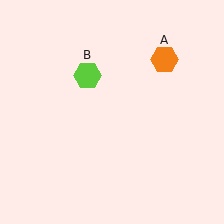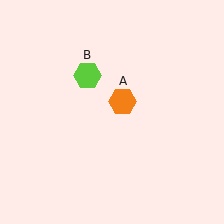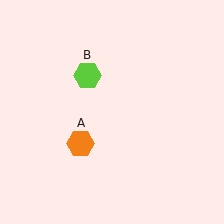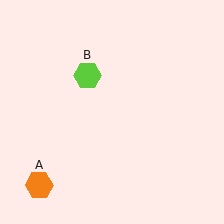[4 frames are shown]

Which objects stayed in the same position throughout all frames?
Lime hexagon (object B) remained stationary.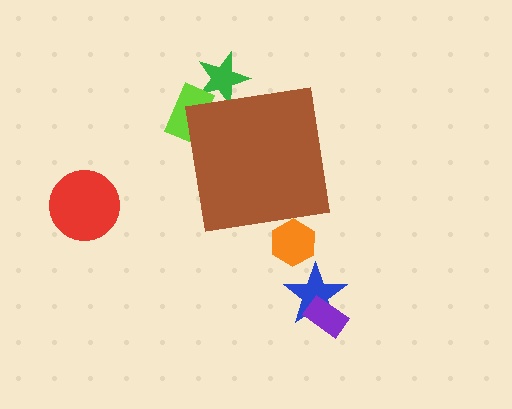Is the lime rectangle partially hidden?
Yes, the lime rectangle is partially hidden behind the brown square.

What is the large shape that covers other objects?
A brown square.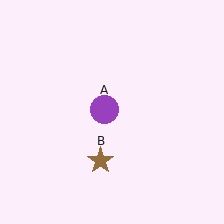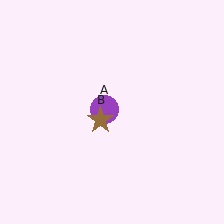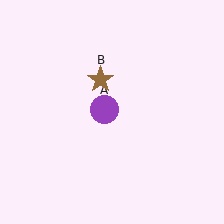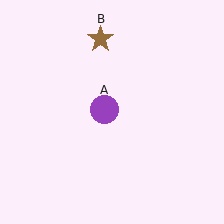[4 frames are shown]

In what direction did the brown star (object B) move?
The brown star (object B) moved up.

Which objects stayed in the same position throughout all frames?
Purple circle (object A) remained stationary.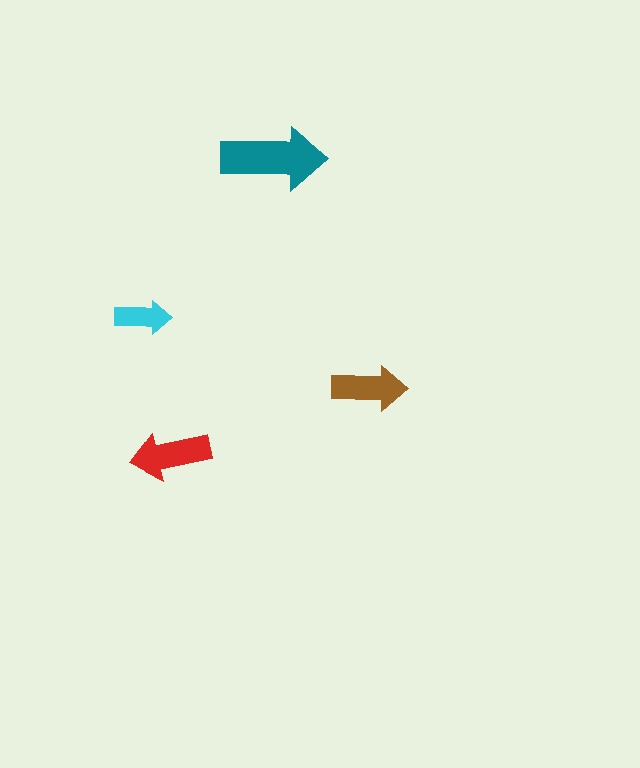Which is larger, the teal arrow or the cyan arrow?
The teal one.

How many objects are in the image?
There are 4 objects in the image.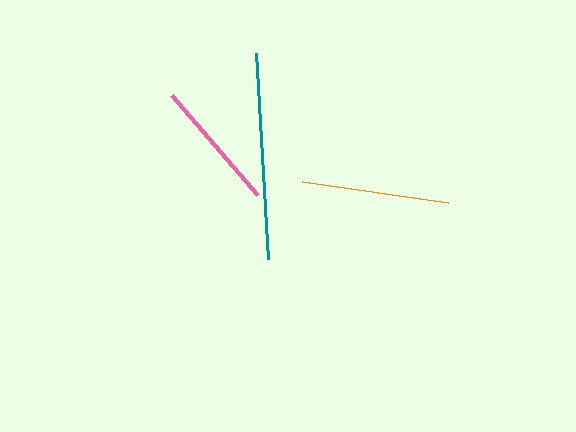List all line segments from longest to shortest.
From longest to shortest: teal, orange, pink.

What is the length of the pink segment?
The pink segment is approximately 132 pixels long.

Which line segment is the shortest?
The pink line is the shortest at approximately 132 pixels.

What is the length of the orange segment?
The orange segment is approximately 148 pixels long.